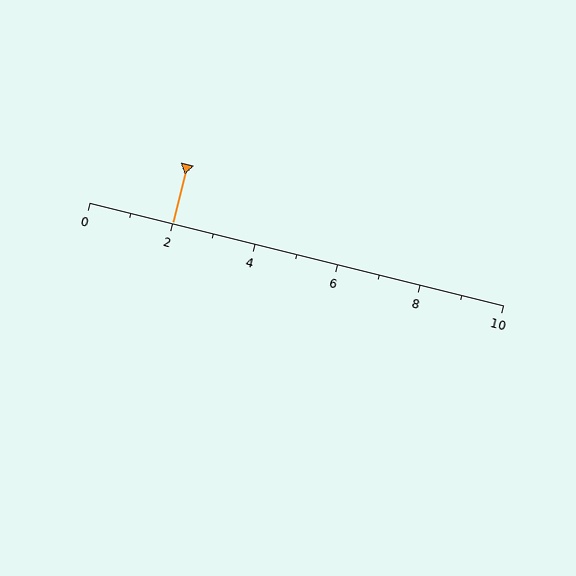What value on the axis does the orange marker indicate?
The marker indicates approximately 2.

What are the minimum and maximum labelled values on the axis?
The axis runs from 0 to 10.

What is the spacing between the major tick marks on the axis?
The major ticks are spaced 2 apart.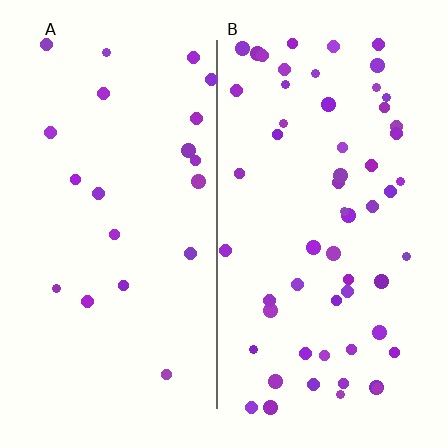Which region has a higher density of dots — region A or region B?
B (the right).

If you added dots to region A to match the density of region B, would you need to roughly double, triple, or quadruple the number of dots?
Approximately triple.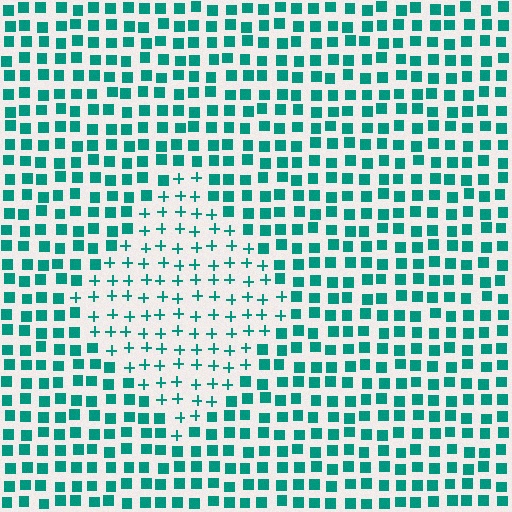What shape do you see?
I see a diamond.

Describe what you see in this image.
The image is filled with small teal elements arranged in a uniform grid. A diamond-shaped region contains plus signs, while the surrounding area contains squares. The boundary is defined purely by the change in element shape.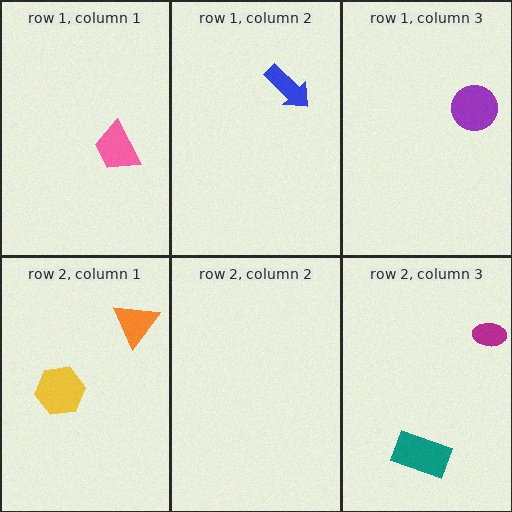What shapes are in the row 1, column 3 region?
The purple circle.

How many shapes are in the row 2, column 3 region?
2.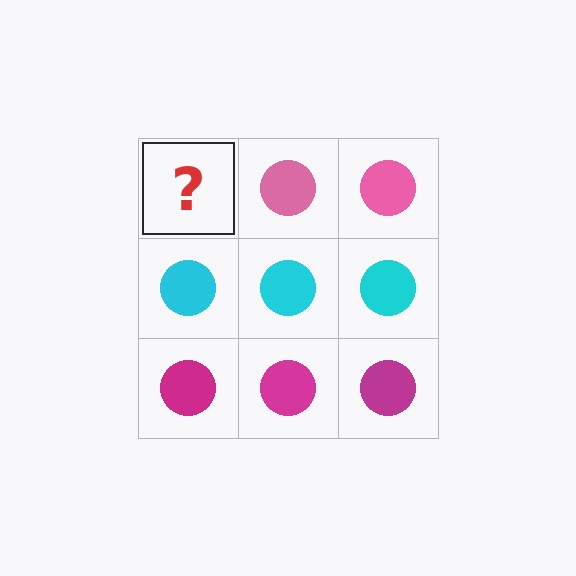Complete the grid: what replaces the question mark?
The question mark should be replaced with a pink circle.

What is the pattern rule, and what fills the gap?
The rule is that each row has a consistent color. The gap should be filled with a pink circle.